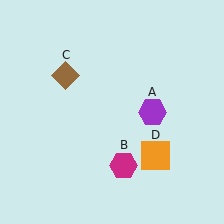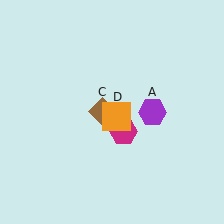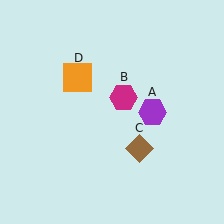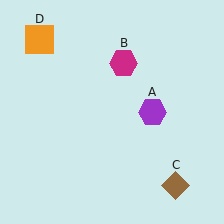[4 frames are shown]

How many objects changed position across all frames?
3 objects changed position: magenta hexagon (object B), brown diamond (object C), orange square (object D).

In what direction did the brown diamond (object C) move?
The brown diamond (object C) moved down and to the right.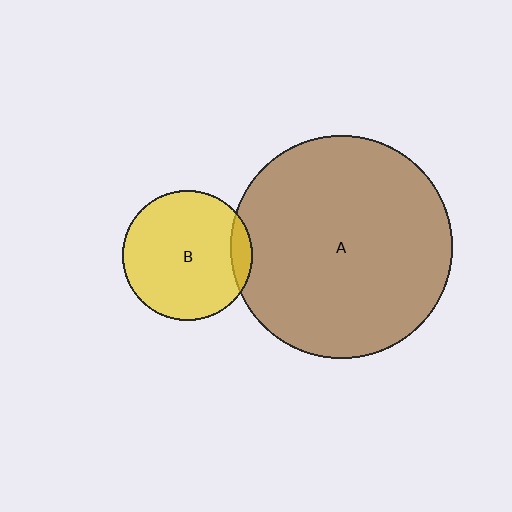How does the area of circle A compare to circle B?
Approximately 2.9 times.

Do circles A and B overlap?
Yes.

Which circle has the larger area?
Circle A (brown).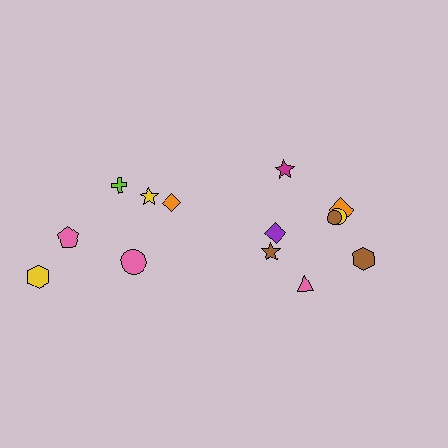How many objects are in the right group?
There are 8 objects.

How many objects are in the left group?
There are 6 objects.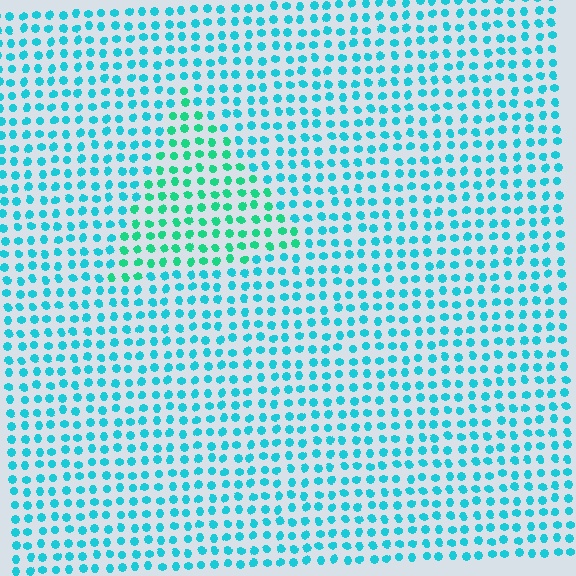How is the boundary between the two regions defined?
The boundary is defined purely by a slight shift in hue (about 31 degrees). Spacing, size, and orientation are identical on both sides.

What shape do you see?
I see a triangle.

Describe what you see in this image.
The image is filled with small cyan elements in a uniform arrangement. A triangle-shaped region is visible where the elements are tinted to a slightly different hue, forming a subtle color boundary.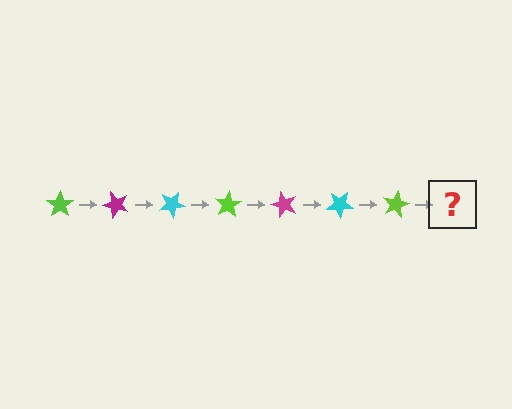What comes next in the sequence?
The next element should be a magenta star, rotated 350 degrees from the start.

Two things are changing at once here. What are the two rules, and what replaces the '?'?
The two rules are that it rotates 50 degrees each step and the color cycles through lime, magenta, and cyan. The '?' should be a magenta star, rotated 350 degrees from the start.